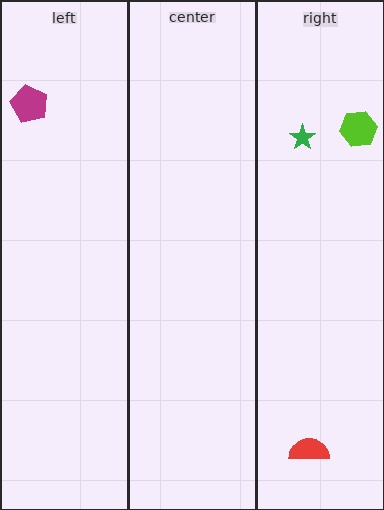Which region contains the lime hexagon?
The right region.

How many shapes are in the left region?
1.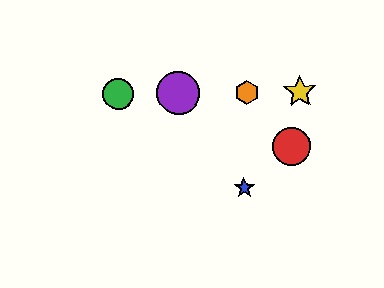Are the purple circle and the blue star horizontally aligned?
No, the purple circle is at y≈93 and the blue star is at y≈188.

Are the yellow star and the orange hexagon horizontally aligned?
Yes, both are at y≈92.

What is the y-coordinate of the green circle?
The green circle is at y≈94.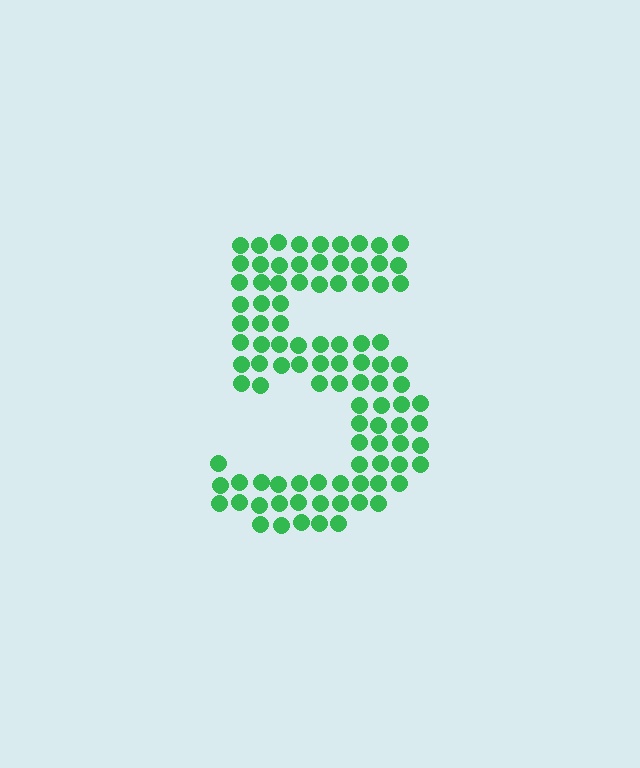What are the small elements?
The small elements are circles.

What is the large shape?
The large shape is the digit 5.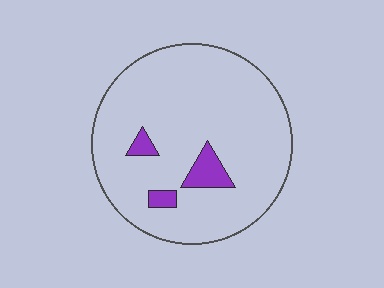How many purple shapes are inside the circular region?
3.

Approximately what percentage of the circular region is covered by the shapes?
Approximately 10%.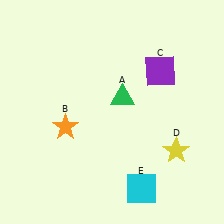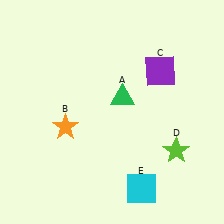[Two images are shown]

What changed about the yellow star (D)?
In Image 1, D is yellow. In Image 2, it changed to lime.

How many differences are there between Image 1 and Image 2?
There is 1 difference between the two images.